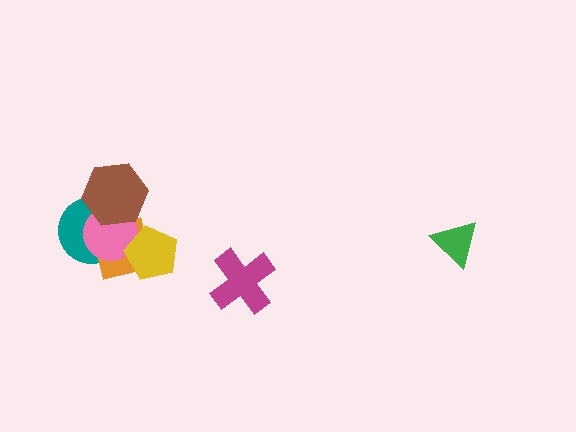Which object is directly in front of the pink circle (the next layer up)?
The yellow pentagon is directly in front of the pink circle.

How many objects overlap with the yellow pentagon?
2 objects overlap with the yellow pentagon.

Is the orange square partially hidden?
Yes, it is partially covered by another shape.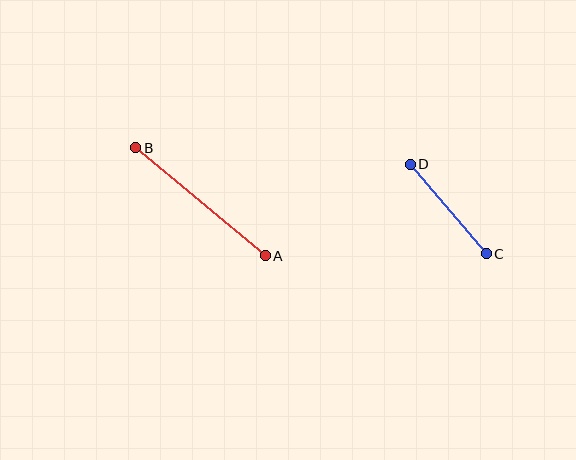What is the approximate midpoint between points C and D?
The midpoint is at approximately (448, 209) pixels.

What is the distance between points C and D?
The distance is approximately 118 pixels.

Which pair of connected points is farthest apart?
Points A and B are farthest apart.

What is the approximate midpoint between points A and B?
The midpoint is at approximately (201, 202) pixels.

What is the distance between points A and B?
The distance is approximately 169 pixels.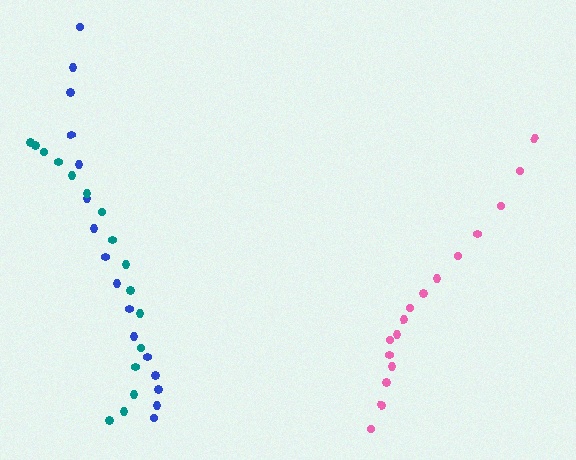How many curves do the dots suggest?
There are 3 distinct paths.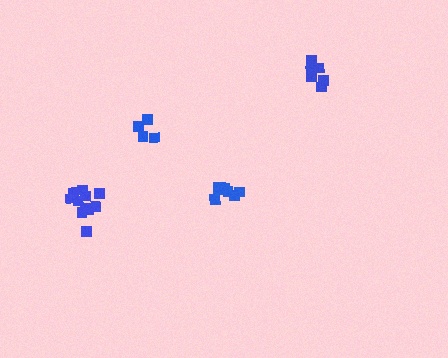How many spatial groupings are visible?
There are 4 spatial groupings.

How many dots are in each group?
Group 1: 6 dots, Group 2: 5 dots, Group 3: 11 dots, Group 4: 9 dots (31 total).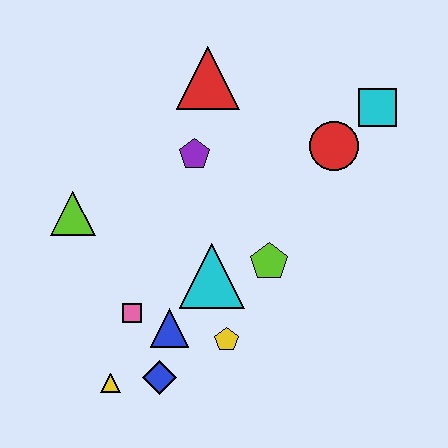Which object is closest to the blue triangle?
The pink square is closest to the blue triangle.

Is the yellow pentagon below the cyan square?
Yes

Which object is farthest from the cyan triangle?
The cyan square is farthest from the cyan triangle.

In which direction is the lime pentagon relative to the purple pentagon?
The lime pentagon is below the purple pentagon.